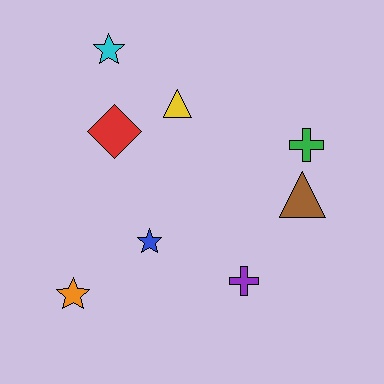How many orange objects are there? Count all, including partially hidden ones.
There is 1 orange object.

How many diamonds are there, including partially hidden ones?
There is 1 diamond.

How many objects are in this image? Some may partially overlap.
There are 8 objects.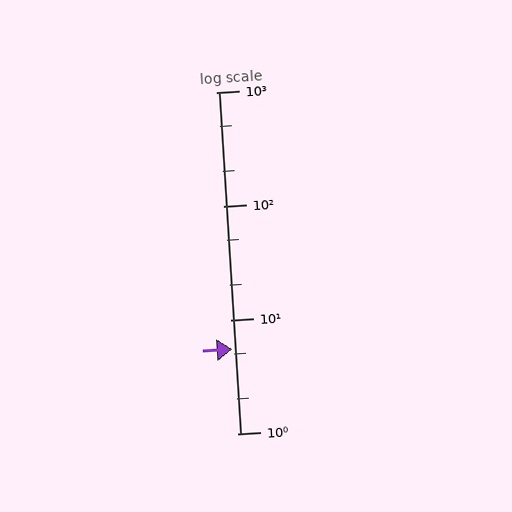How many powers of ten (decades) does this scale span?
The scale spans 3 decades, from 1 to 1000.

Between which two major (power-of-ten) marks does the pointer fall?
The pointer is between 1 and 10.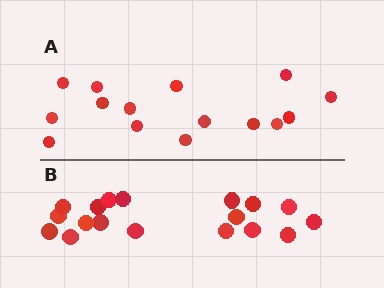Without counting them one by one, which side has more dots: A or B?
Region B (the bottom region) has more dots.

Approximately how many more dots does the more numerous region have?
Region B has just a few more — roughly 2 or 3 more dots than region A.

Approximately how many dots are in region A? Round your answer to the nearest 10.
About 20 dots. (The exact count is 15, which rounds to 20.)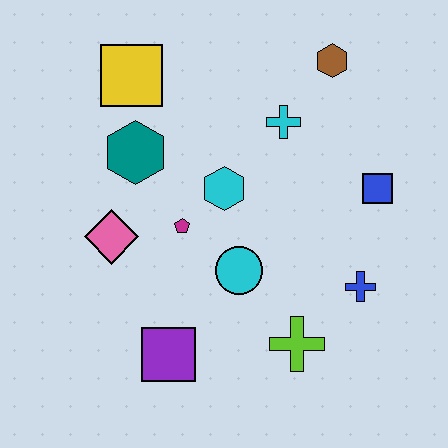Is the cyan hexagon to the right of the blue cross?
No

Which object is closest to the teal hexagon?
The yellow square is closest to the teal hexagon.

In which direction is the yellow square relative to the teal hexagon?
The yellow square is above the teal hexagon.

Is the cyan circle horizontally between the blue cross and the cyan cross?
No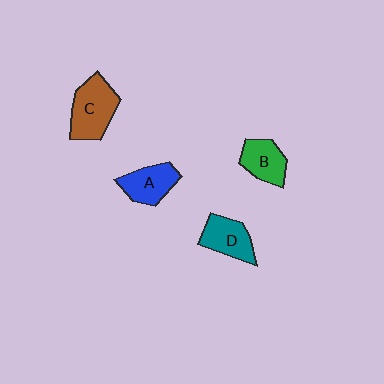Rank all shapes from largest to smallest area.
From largest to smallest: C (brown), D (teal), A (blue), B (green).